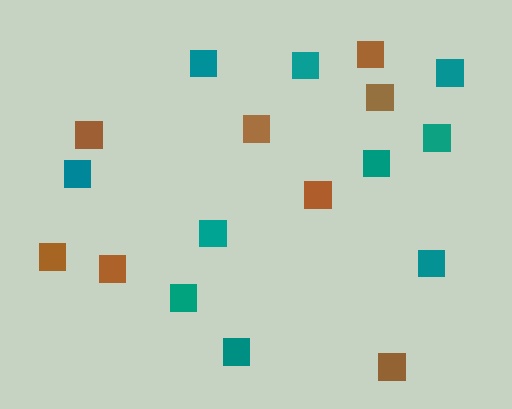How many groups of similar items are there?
There are 2 groups: one group of teal squares (10) and one group of brown squares (8).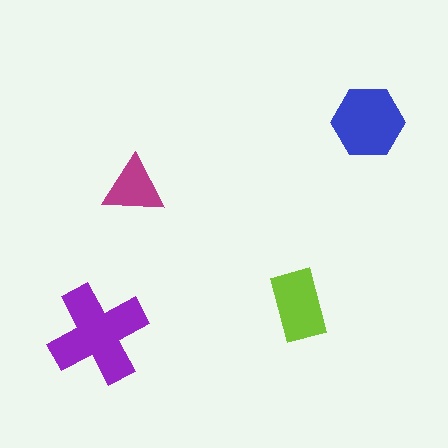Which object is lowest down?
The purple cross is bottommost.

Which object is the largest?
The purple cross.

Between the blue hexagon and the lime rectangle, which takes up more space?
The blue hexagon.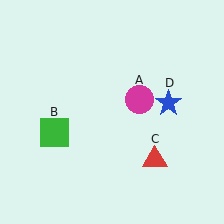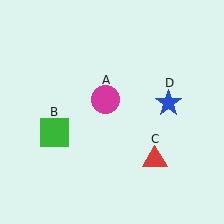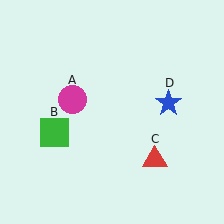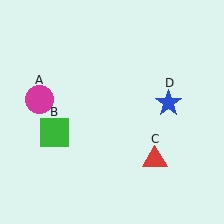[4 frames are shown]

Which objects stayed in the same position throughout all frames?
Green square (object B) and red triangle (object C) and blue star (object D) remained stationary.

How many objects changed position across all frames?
1 object changed position: magenta circle (object A).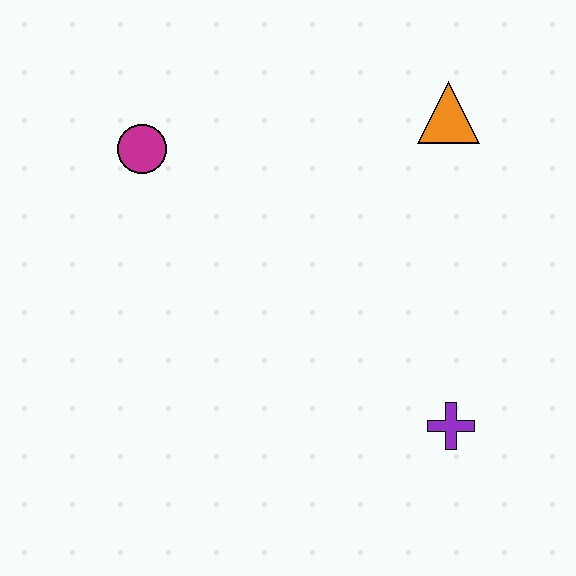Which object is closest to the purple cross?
The orange triangle is closest to the purple cross.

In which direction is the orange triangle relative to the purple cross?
The orange triangle is above the purple cross.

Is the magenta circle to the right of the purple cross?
No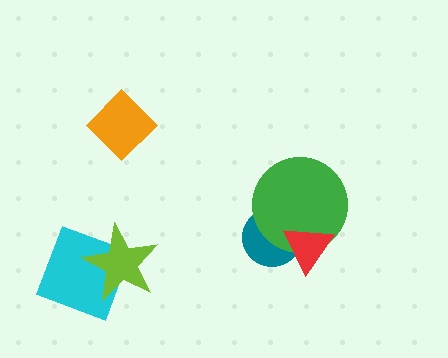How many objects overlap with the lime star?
1 object overlaps with the lime star.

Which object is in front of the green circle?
The red triangle is in front of the green circle.